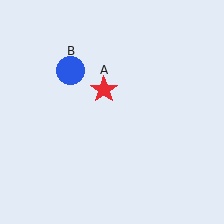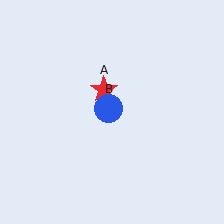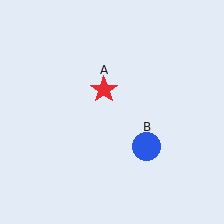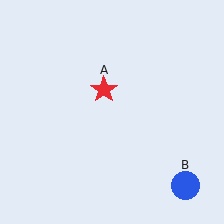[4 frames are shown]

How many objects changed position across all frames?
1 object changed position: blue circle (object B).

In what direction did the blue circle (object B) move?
The blue circle (object B) moved down and to the right.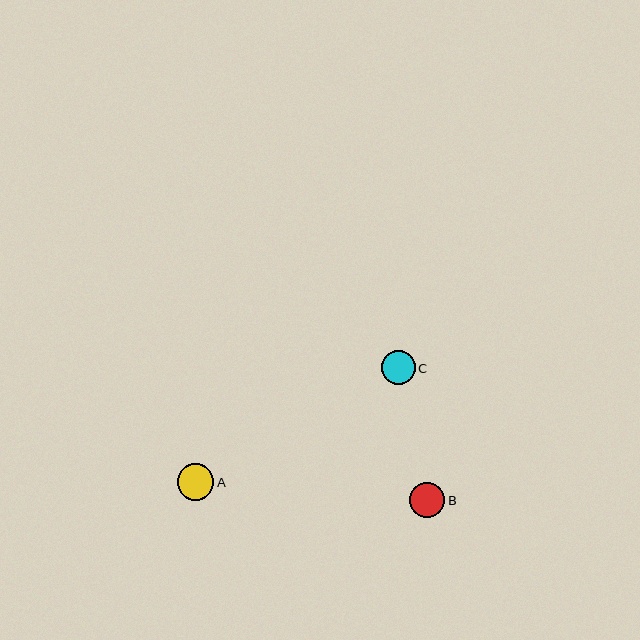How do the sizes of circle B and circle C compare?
Circle B and circle C are approximately the same size.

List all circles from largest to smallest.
From largest to smallest: A, B, C.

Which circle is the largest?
Circle A is the largest with a size of approximately 36 pixels.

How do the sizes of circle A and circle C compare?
Circle A and circle C are approximately the same size.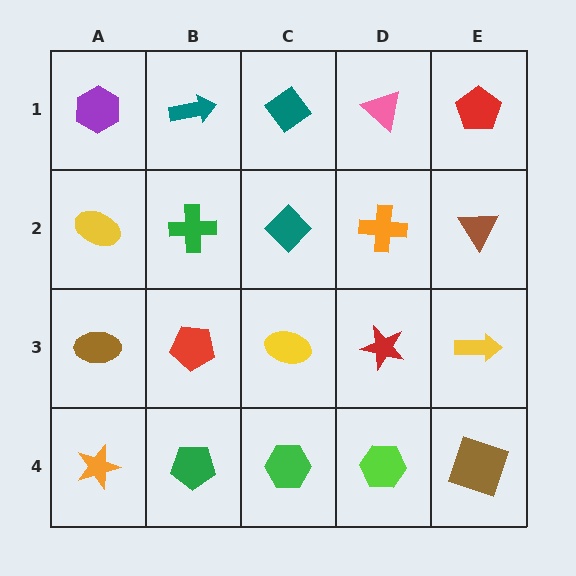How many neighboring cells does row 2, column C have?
4.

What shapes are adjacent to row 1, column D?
An orange cross (row 2, column D), a teal diamond (row 1, column C), a red pentagon (row 1, column E).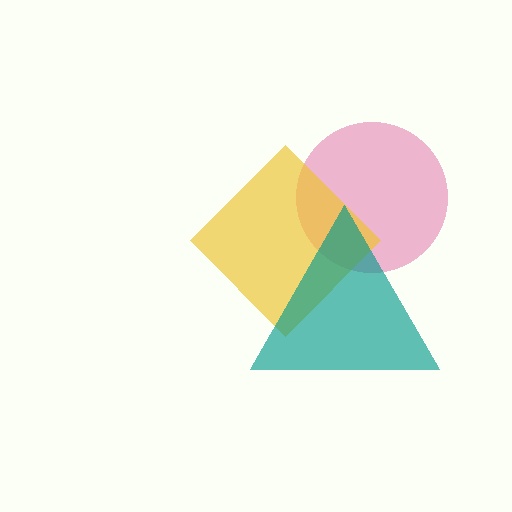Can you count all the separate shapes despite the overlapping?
Yes, there are 3 separate shapes.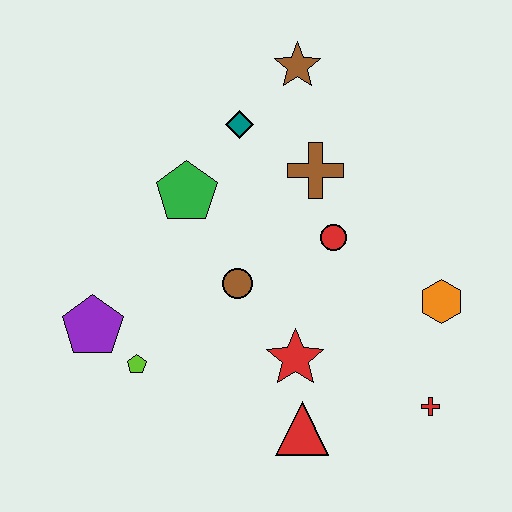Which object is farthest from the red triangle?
The brown star is farthest from the red triangle.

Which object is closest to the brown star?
The teal diamond is closest to the brown star.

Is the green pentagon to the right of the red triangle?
No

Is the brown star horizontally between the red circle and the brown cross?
No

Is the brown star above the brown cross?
Yes